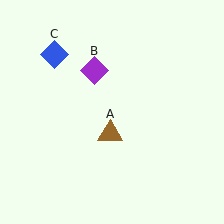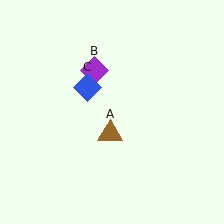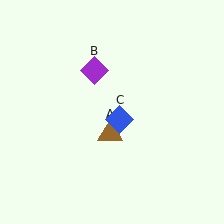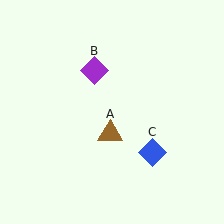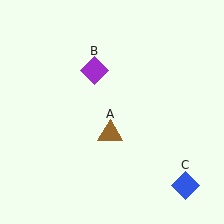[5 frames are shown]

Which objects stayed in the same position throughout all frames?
Brown triangle (object A) and purple diamond (object B) remained stationary.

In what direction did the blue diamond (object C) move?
The blue diamond (object C) moved down and to the right.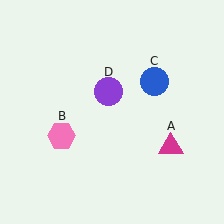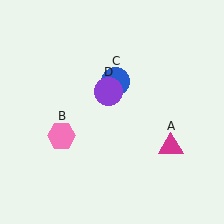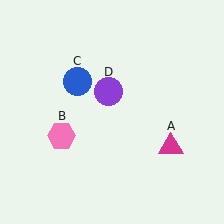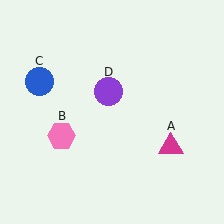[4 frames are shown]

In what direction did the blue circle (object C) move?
The blue circle (object C) moved left.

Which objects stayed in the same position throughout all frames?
Magenta triangle (object A) and pink hexagon (object B) and purple circle (object D) remained stationary.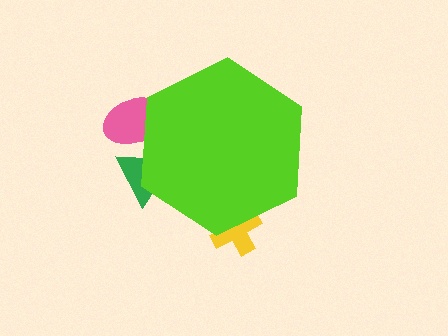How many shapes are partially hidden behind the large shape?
3 shapes are partially hidden.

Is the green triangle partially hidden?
Yes, the green triangle is partially hidden behind the lime hexagon.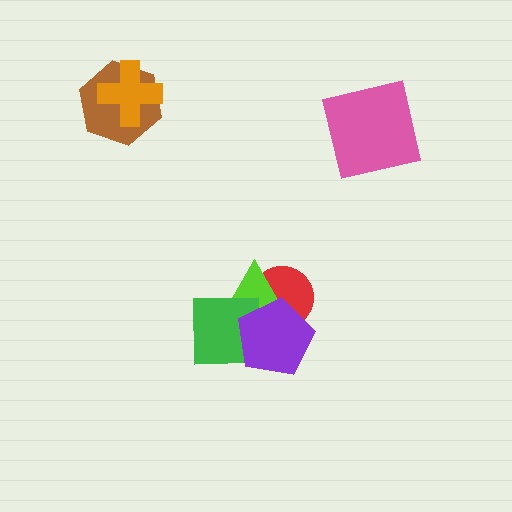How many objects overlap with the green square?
3 objects overlap with the green square.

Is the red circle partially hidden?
Yes, it is partially covered by another shape.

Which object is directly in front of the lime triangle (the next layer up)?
The green square is directly in front of the lime triangle.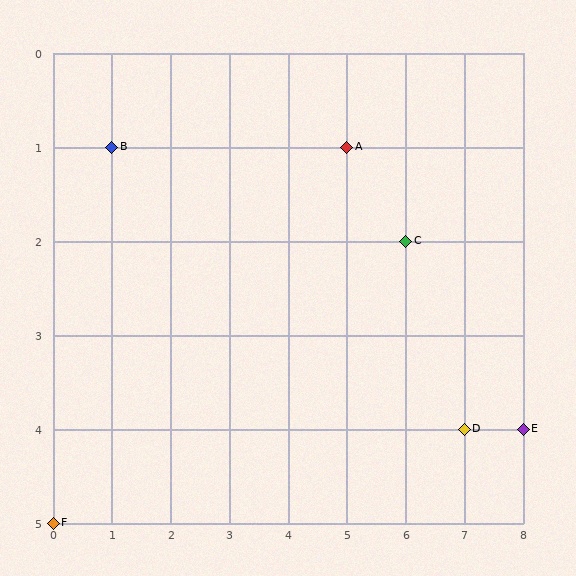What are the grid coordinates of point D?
Point D is at grid coordinates (7, 4).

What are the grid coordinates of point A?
Point A is at grid coordinates (5, 1).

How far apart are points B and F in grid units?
Points B and F are 1 column and 4 rows apart (about 4.1 grid units diagonally).